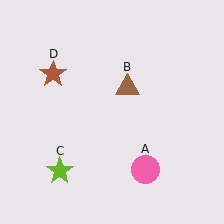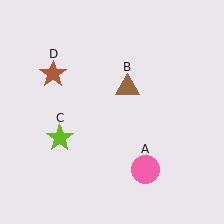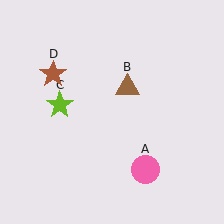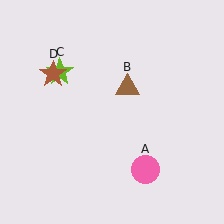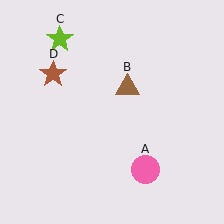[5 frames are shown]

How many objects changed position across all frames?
1 object changed position: lime star (object C).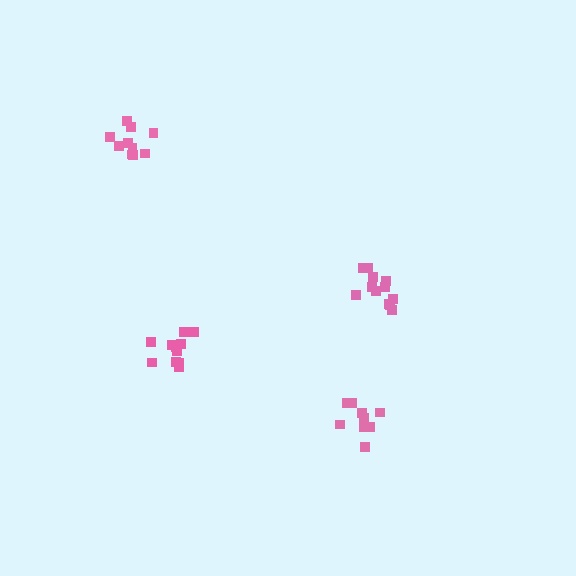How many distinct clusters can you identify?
There are 4 distinct clusters.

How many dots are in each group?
Group 1: 10 dots, Group 2: 12 dots, Group 3: 10 dots, Group 4: 11 dots (43 total).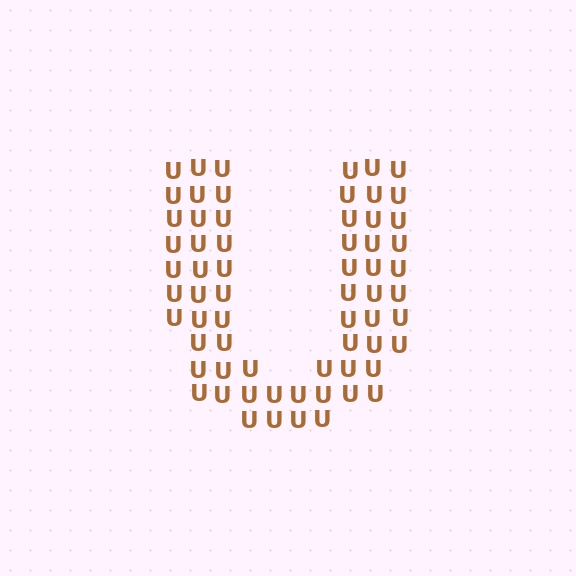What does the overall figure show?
The overall figure shows the letter U.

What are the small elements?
The small elements are letter U's.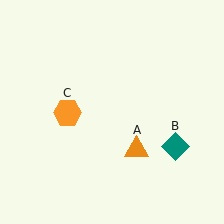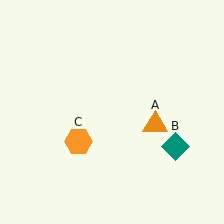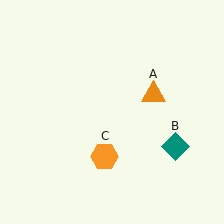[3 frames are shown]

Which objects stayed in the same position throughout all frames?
Teal diamond (object B) remained stationary.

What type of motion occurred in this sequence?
The orange triangle (object A), orange hexagon (object C) rotated counterclockwise around the center of the scene.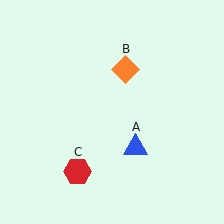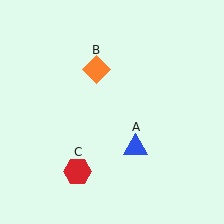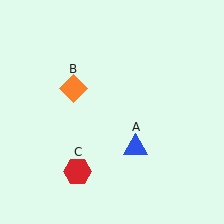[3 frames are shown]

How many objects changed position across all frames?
1 object changed position: orange diamond (object B).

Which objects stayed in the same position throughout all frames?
Blue triangle (object A) and red hexagon (object C) remained stationary.